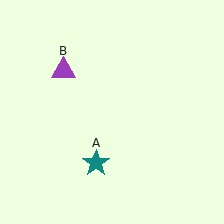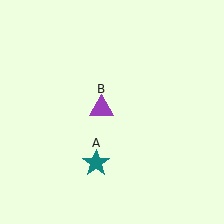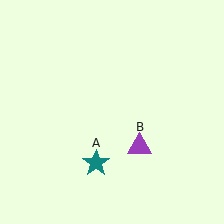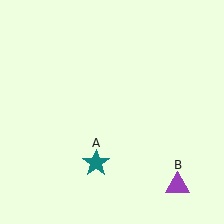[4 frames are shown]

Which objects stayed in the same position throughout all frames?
Teal star (object A) remained stationary.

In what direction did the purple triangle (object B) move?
The purple triangle (object B) moved down and to the right.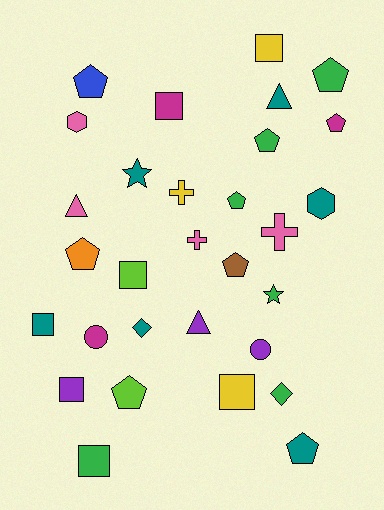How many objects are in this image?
There are 30 objects.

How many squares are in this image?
There are 7 squares.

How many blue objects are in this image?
There is 1 blue object.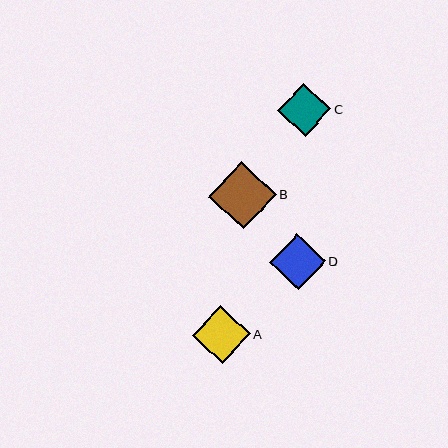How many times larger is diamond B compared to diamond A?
Diamond B is approximately 1.2 times the size of diamond A.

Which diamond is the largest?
Diamond B is the largest with a size of approximately 68 pixels.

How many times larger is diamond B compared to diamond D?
Diamond B is approximately 1.2 times the size of diamond D.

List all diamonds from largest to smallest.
From largest to smallest: B, A, D, C.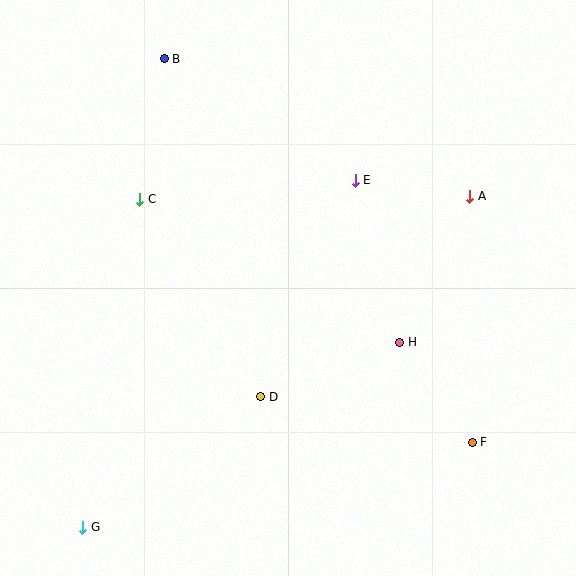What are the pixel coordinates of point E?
Point E is at (355, 180).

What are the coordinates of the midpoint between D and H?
The midpoint between D and H is at (330, 369).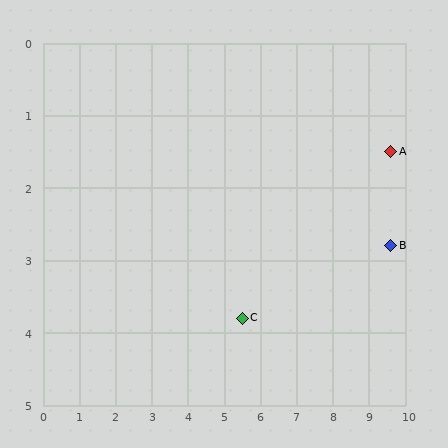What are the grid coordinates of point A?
Point A is at approximately (9.6, 1.5).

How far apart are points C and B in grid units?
Points C and B are about 4.2 grid units apart.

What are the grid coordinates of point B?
Point B is at approximately (9.6, 2.8).